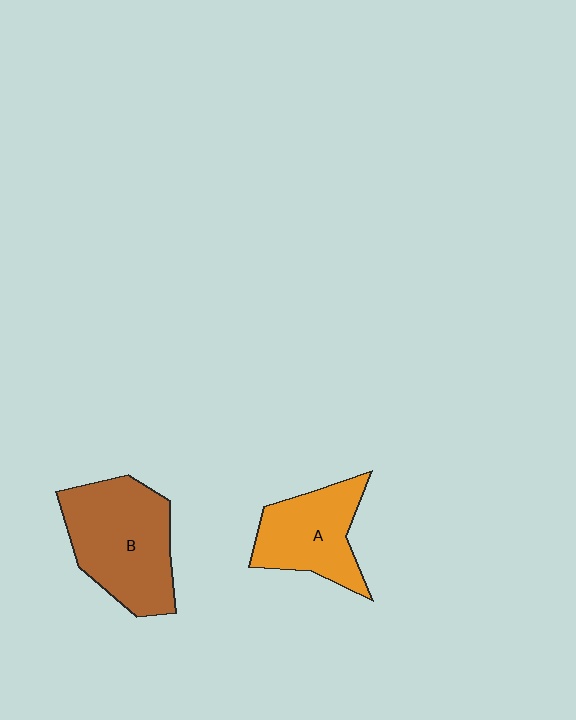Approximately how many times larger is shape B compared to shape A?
Approximately 1.4 times.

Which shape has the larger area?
Shape B (brown).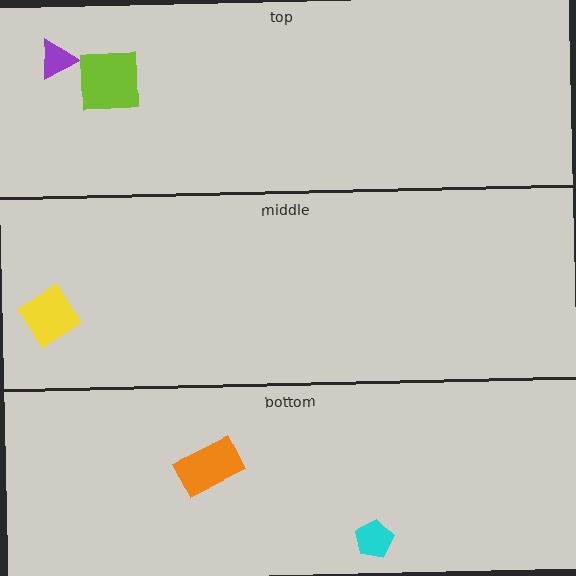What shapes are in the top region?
The purple triangle, the lime square.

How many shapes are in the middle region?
1.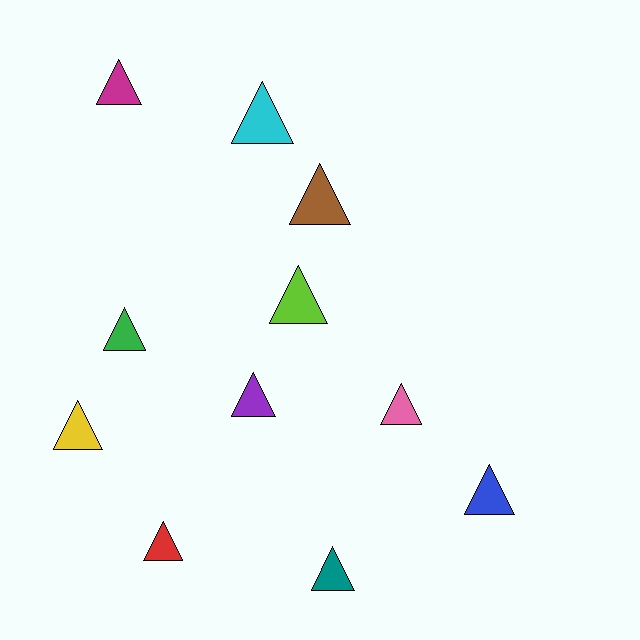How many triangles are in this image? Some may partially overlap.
There are 11 triangles.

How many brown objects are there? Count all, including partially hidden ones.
There is 1 brown object.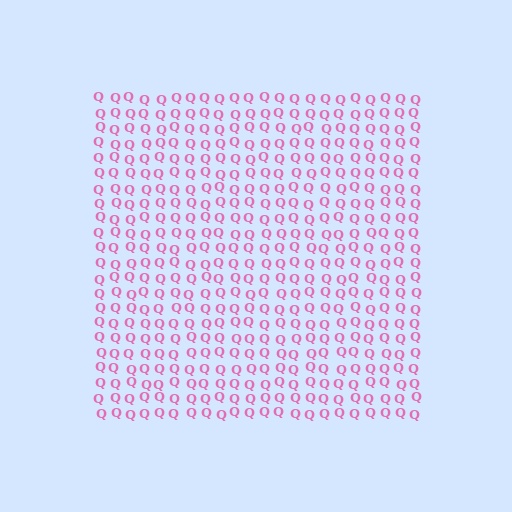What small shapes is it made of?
It is made of small letter Q's.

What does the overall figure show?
The overall figure shows a square.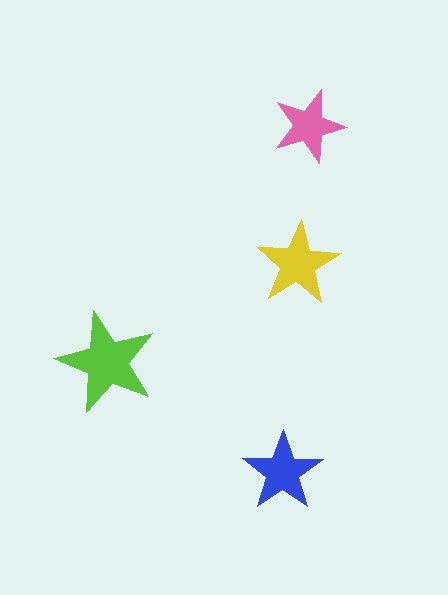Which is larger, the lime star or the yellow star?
The lime one.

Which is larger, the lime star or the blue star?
The lime one.